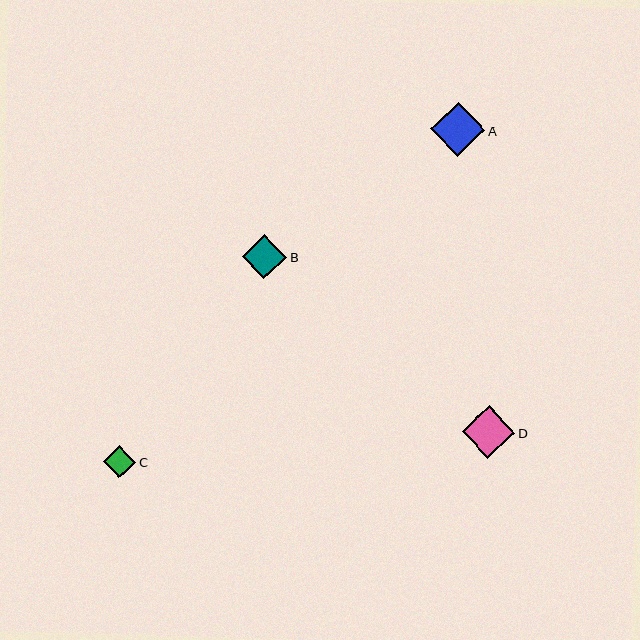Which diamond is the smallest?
Diamond C is the smallest with a size of approximately 32 pixels.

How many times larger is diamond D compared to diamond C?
Diamond D is approximately 1.6 times the size of diamond C.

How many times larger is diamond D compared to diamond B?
Diamond D is approximately 1.2 times the size of diamond B.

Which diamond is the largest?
Diamond A is the largest with a size of approximately 54 pixels.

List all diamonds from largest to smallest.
From largest to smallest: A, D, B, C.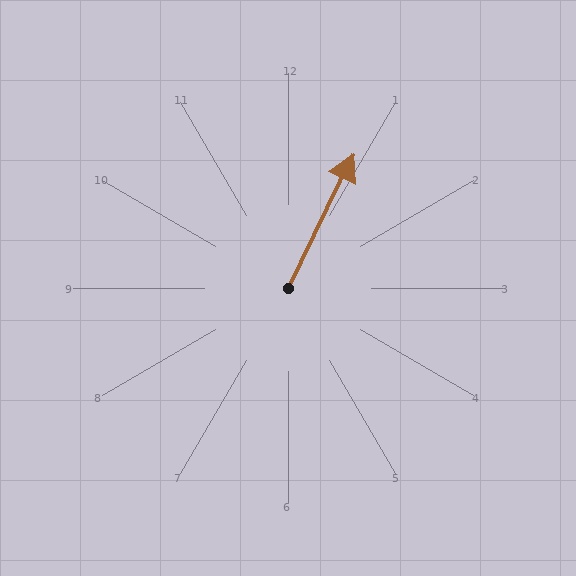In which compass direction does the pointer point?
Northeast.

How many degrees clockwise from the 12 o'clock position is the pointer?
Approximately 26 degrees.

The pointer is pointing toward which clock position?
Roughly 1 o'clock.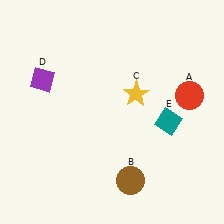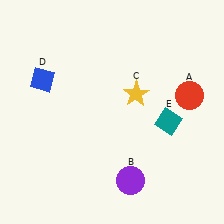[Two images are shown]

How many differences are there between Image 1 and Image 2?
There are 2 differences between the two images.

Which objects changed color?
B changed from brown to purple. D changed from purple to blue.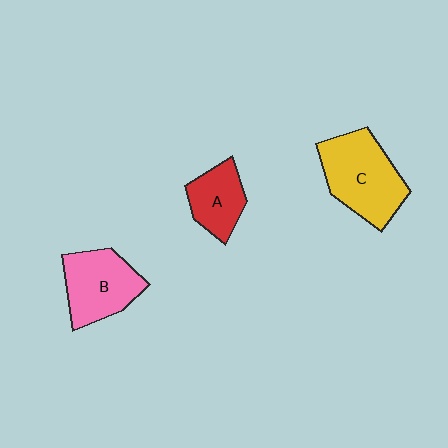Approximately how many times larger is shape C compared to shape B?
Approximately 1.2 times.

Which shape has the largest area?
Shape C (yellow).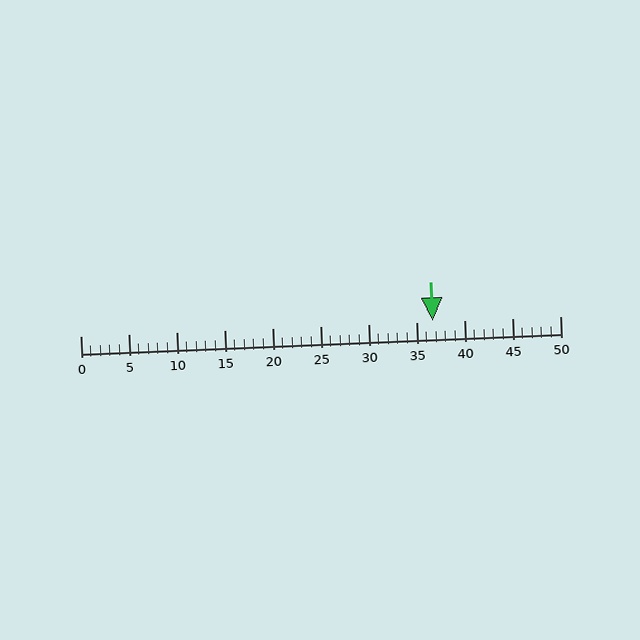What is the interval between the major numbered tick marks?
The major tick marks are spaced 5 units apart.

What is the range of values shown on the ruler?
The ruler shows values from 0 to 50.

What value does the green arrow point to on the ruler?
The green arrow points to approximately 37.